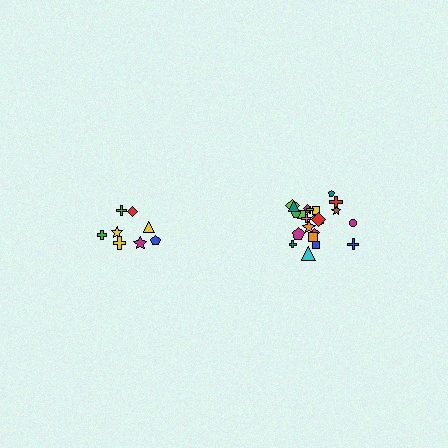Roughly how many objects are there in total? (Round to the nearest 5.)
Roughly 35 objects in total.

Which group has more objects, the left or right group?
The right group.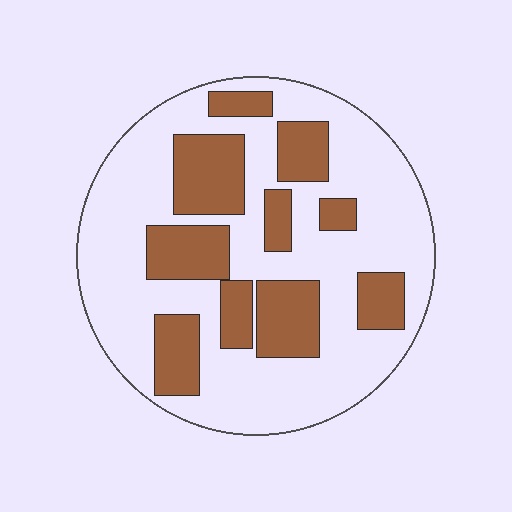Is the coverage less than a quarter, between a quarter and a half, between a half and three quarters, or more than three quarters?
Between a quarter and a half.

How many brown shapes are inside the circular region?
10.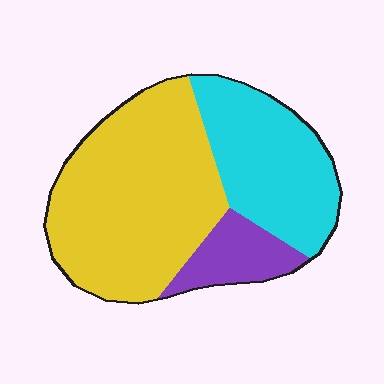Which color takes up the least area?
Purple, at roughly 10%.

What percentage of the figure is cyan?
Cyan takes up between a sixth and a third of the figure.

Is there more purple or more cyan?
Cyan.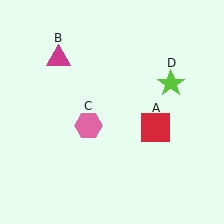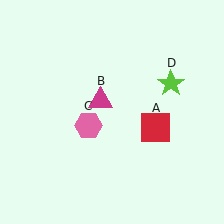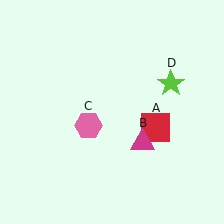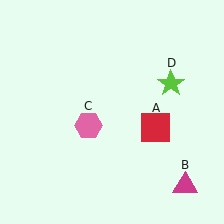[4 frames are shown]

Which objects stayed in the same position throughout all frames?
Red square (object A) and pink hexagon (object C) and lime star (object D) remained stationary.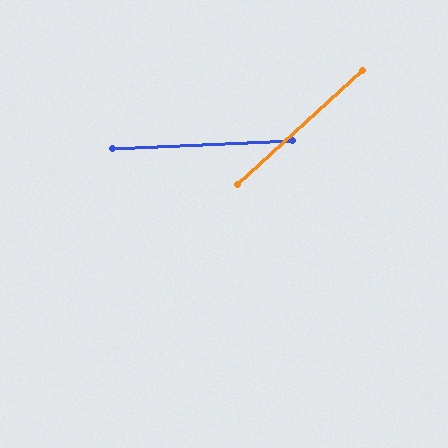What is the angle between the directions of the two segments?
Approximately 40 degrees.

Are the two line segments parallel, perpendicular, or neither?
Neither parallel nor perpendicular — they differ by about 40°.